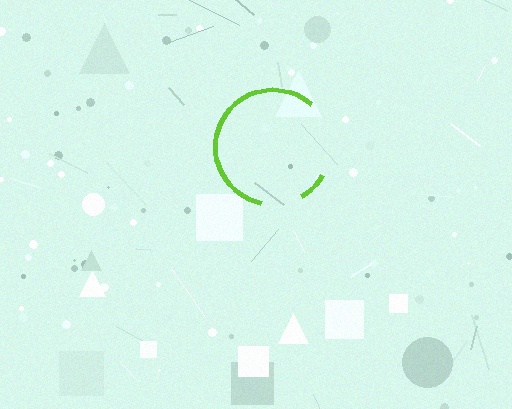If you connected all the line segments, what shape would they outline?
They would outline a circle.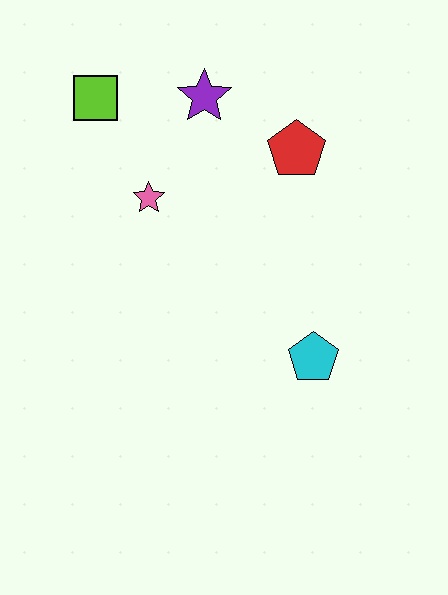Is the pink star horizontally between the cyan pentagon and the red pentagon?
No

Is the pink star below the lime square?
Yes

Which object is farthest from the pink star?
The cyan pentagon is farthest from the pink star.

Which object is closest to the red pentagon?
The purple star is closest to the red pentagon.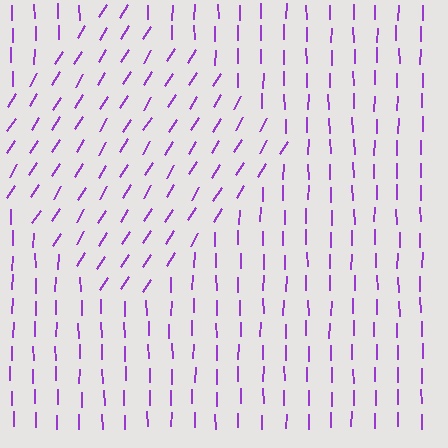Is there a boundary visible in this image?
Yes, there is a texture boundary formed by a change in line orientation.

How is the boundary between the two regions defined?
The boundary is defined purely by a change in line orientation (approximately 32 degrees difference). All lines are the same color and thickness.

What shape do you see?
I see a diamond.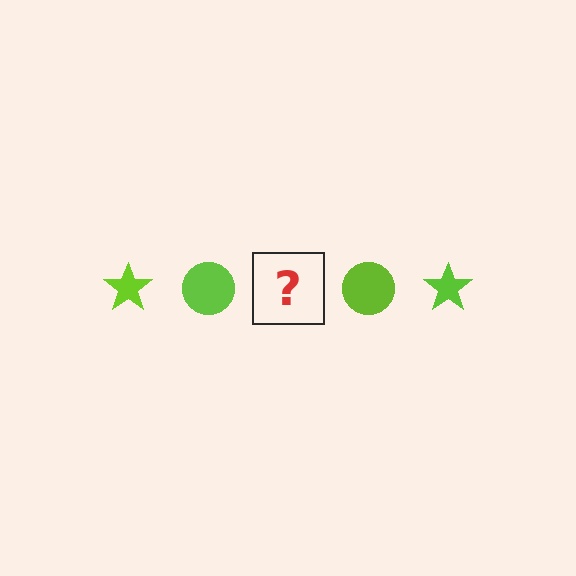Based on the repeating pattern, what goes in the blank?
The blank should be a lime star.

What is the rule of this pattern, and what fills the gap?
The rule is that the pattern cycles through star, circle shapes in lime. The gap should be filled with a lime star.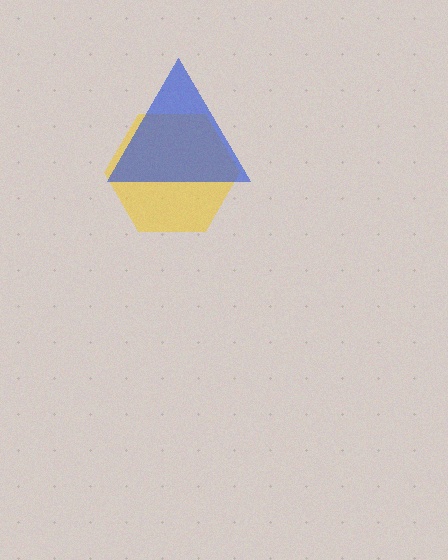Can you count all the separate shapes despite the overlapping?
Yes, there are 2 separate shapes.